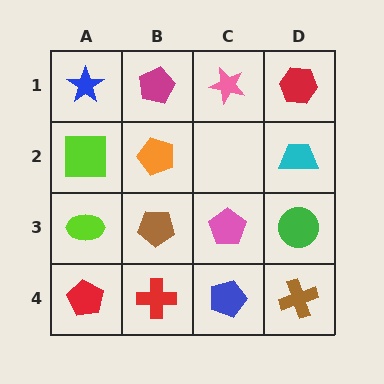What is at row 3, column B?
A brown pentagon.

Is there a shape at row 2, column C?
No, that cell is empty.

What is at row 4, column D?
A brown cross.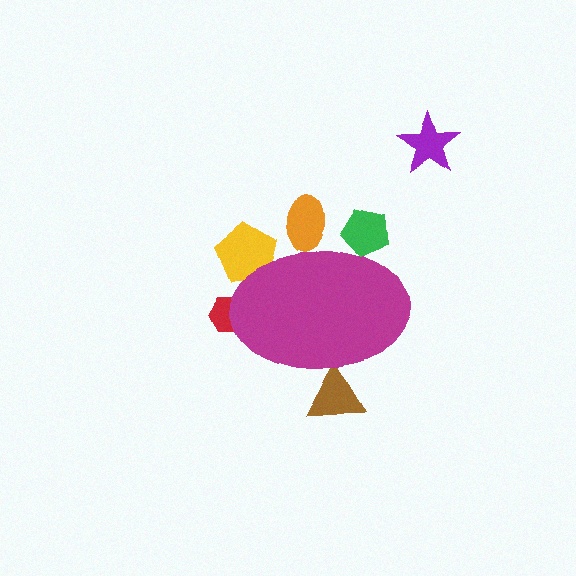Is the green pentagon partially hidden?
Yes, the green pentagon is partially hidden behind the magenta ellipse.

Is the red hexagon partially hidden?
Yes, the red hexagon is partially hidden behind the magenta ellipse.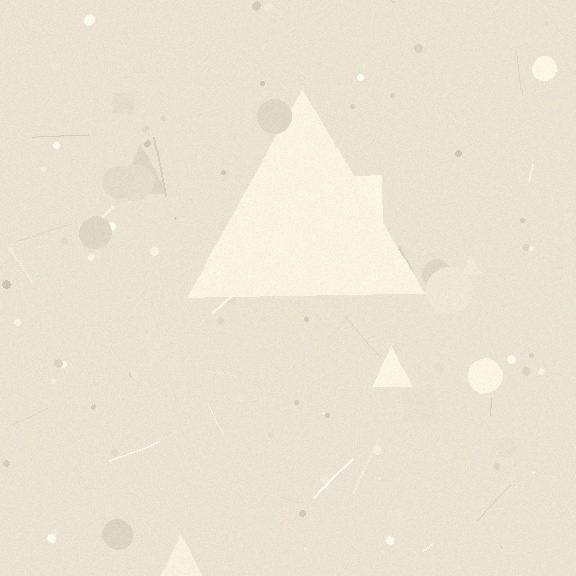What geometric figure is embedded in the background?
A triangle is embedded in the background.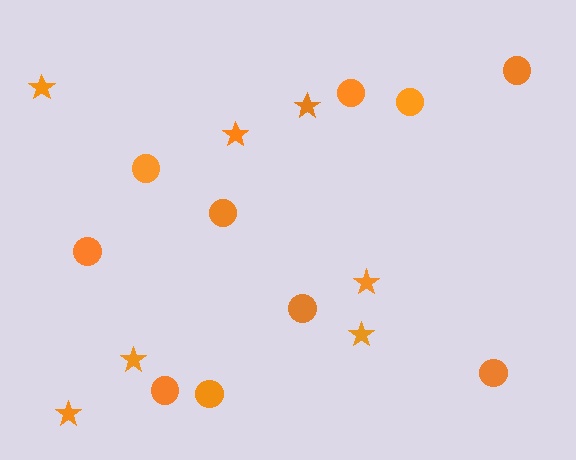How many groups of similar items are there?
There are 2 groups: one group of stars (7) and one group of circles (10).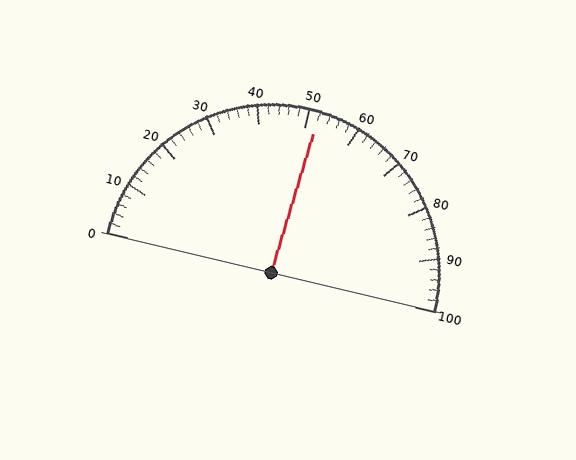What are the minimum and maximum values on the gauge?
The gauge ranges from 0 to 100.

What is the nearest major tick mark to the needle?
The nearest major tick mark is 50.